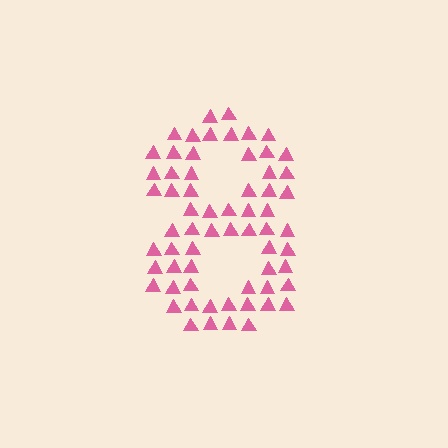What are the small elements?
The small elements are triangles.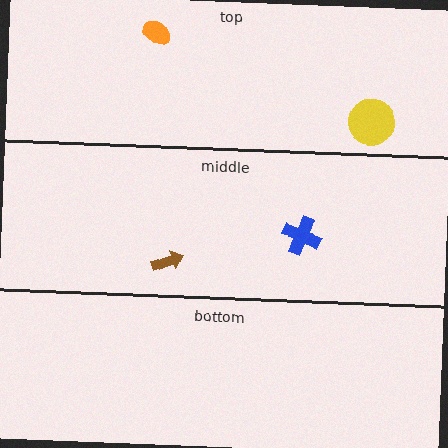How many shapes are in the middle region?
2.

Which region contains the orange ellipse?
The top region.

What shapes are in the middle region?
The blue cross, the brown arrow.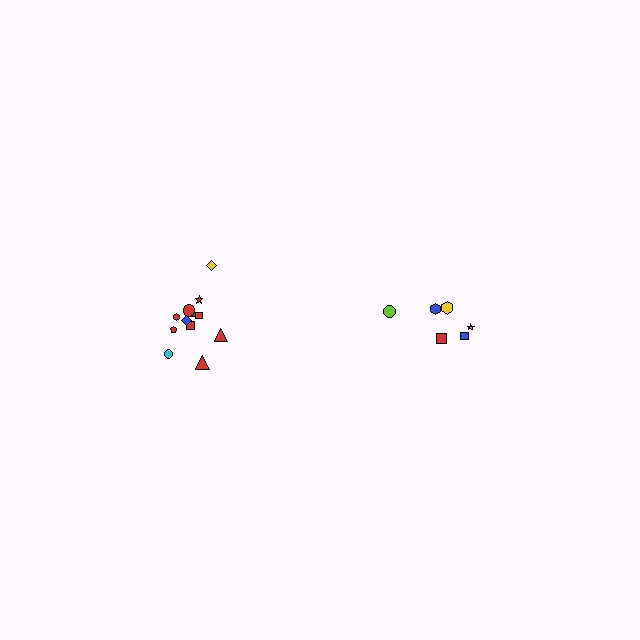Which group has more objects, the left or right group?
The left group.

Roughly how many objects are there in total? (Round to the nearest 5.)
Roughly 20 objects in total.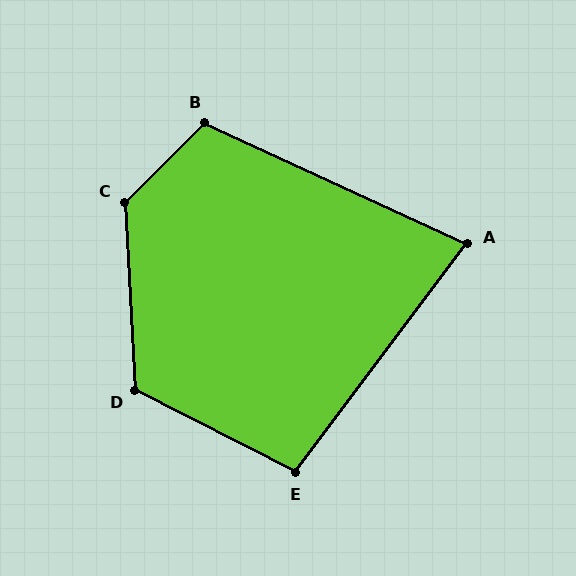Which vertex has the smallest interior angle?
A, at approximately 78 degrees.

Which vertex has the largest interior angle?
C, at approximately 131 degrees.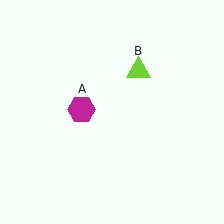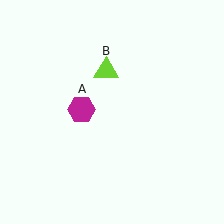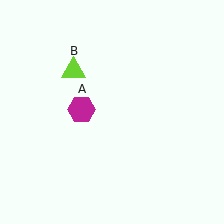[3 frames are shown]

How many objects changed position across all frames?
1 object changed position: lime triangle (object B).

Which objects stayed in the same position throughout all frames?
Magenta hexagon (object A) remained stationary.